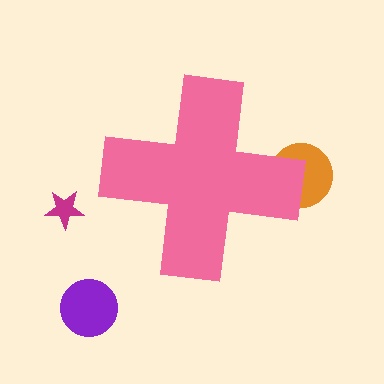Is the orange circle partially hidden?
Yes, the orange circle is partially hidden behind the pink cross.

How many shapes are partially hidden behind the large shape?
1 shape is partially hidden.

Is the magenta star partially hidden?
No, the magenta star is fully visible.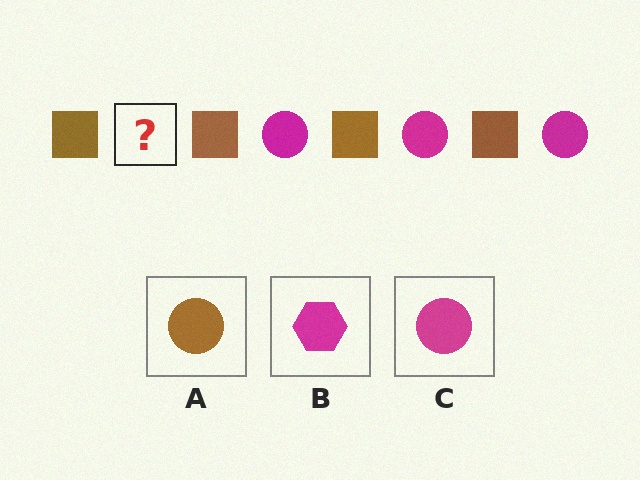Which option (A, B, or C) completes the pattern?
C.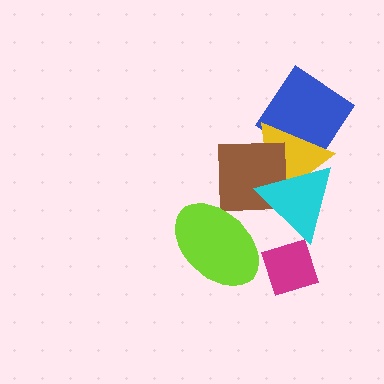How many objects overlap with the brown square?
2 objects overlap with the brown square.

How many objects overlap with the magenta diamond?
1 object overlaps with the magenta diamond.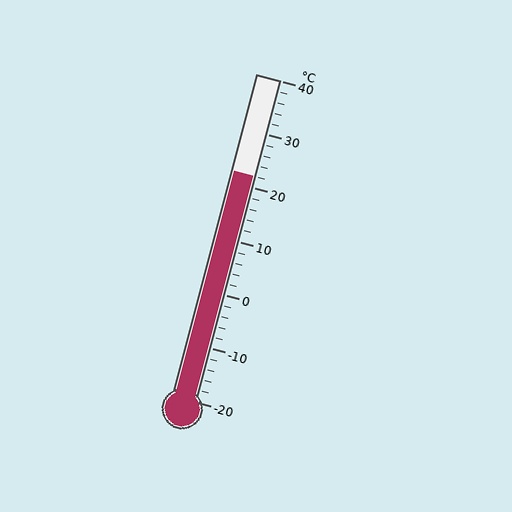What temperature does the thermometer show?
The thermometer shows approximately 22°C.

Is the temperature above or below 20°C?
The temperature is above 20°C.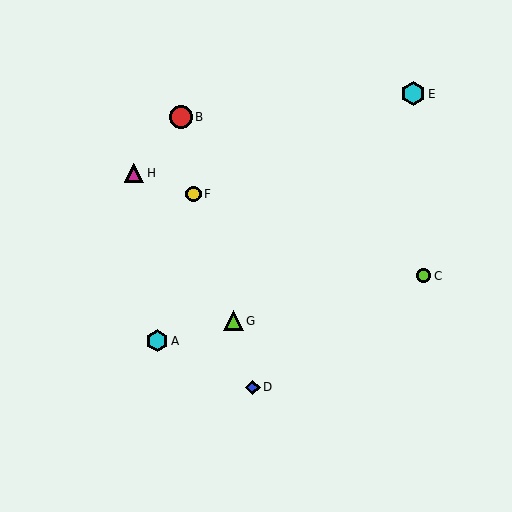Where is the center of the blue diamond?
The center of the blue diamond is at (253, 387).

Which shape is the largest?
The cyan hexagon (labeled E) is the largest.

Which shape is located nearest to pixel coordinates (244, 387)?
The blue diamond (labeled D) at (253, 387) is nearest to that location.